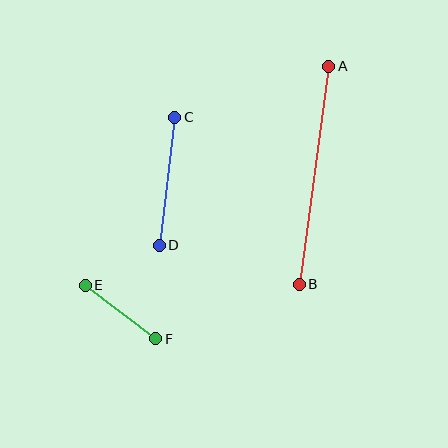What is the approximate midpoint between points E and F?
The midpoint is at approximately (120, 312) pixels.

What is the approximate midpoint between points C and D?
The midpoint is at approximately (167, 181) pixels.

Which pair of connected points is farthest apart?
Points A and B are farthest apart.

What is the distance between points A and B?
The distance is approximately 220 pixels.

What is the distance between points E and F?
The distance is approximately 89 pixels.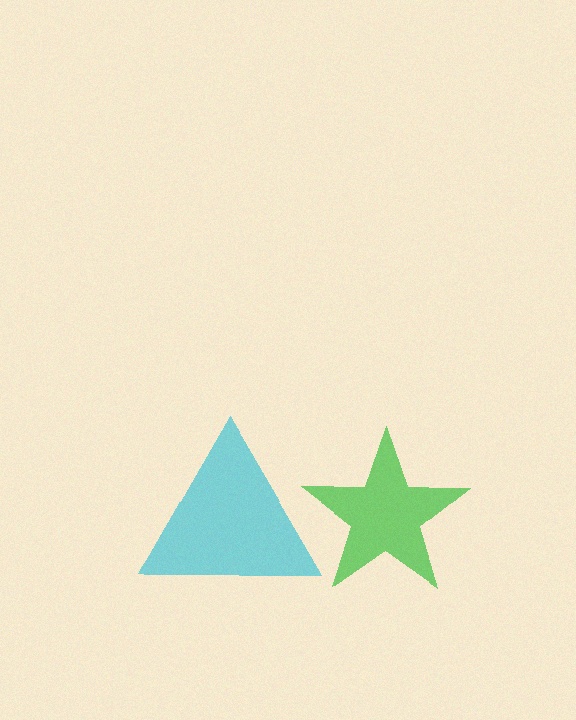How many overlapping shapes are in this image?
There are 2 overlapping shapes in the image.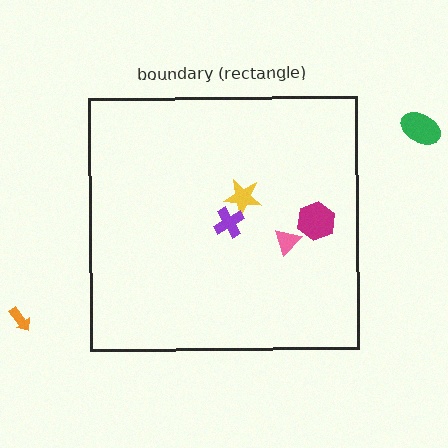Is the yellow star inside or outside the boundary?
Inside.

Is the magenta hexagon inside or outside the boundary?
Inside.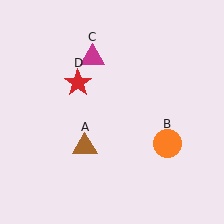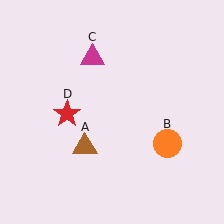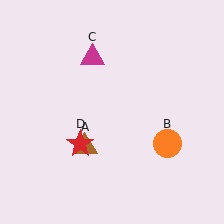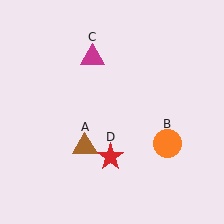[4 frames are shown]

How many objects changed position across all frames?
1 object changed position: red star (object D).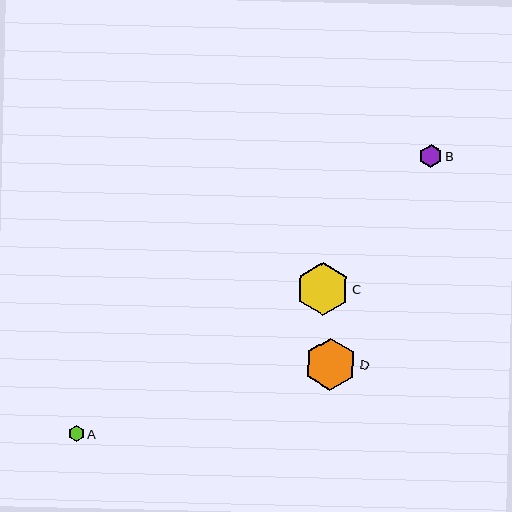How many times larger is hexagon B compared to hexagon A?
Hexagon B is approximately 1.4 times the size of hexagon A.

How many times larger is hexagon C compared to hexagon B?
Hexagon C is approximately 2.3 times the size of hexagon B.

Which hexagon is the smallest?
Hexagon A is the smallest with a size of approximately 16 pixels.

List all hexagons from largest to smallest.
From largest to smallest: C, D, B, A.